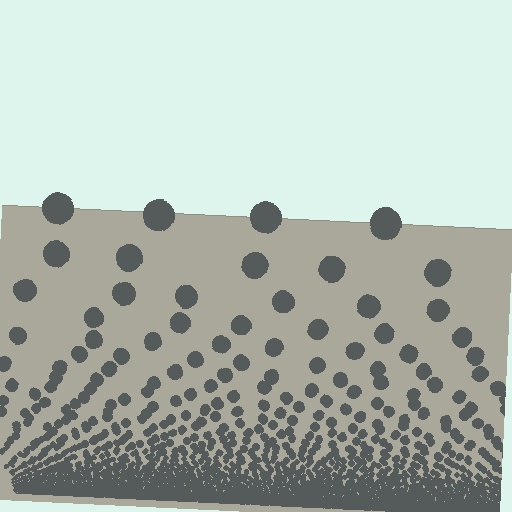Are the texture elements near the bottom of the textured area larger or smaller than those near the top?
Smaller. The gradient is inverted — elements near the bottom are smaller and denser.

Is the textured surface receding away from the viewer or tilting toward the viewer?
The surface appears to tilt toward the viewer. Texture elements get larger and sparser toward the top.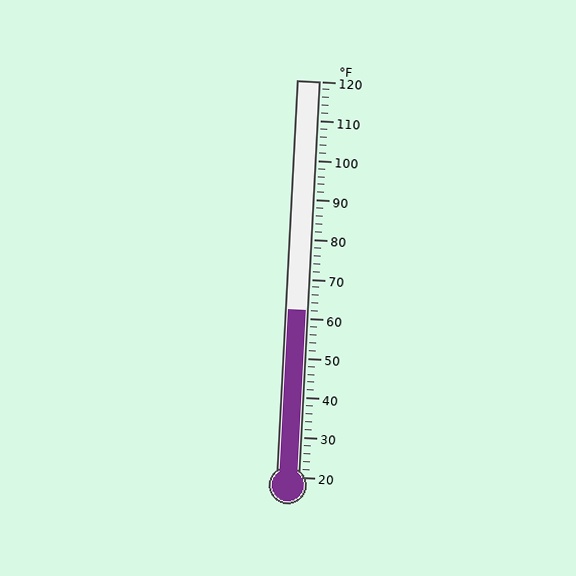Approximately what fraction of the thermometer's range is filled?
The thermometer is filled to approximately 40% of its range.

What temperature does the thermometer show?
The thermometer shows approximately 62°F.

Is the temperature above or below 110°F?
The temperature is below 110°F.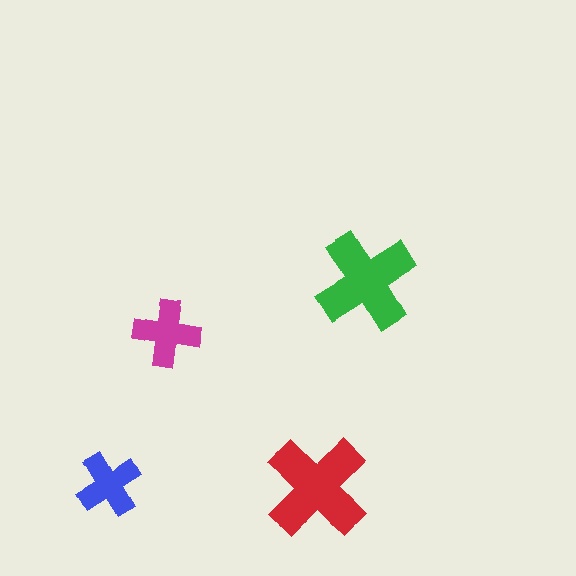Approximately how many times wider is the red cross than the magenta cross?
About 1.5 times wider.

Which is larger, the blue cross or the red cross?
The red one.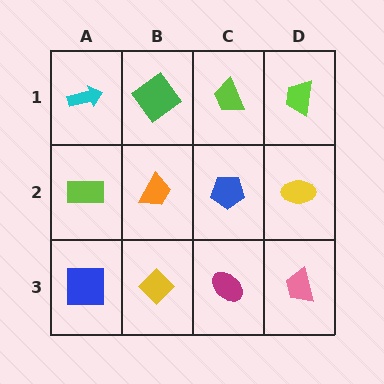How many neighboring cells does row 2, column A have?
3.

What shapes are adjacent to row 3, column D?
A yellow ellipse (row 2, column D), a magenta ellipse (row 3, column C).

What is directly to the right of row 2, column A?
An orange trapezoid.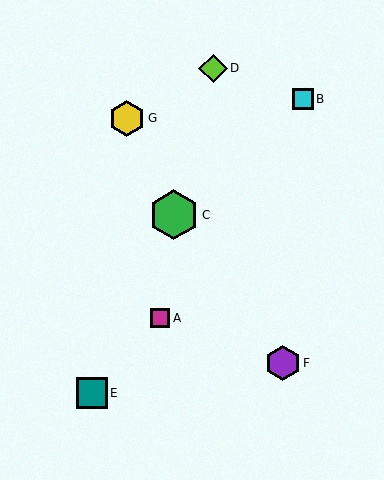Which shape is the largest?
The green hexagon (labeled C) is the largest.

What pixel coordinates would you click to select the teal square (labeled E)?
Click at (92, 393) to select the teal square E.